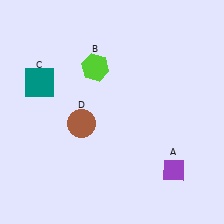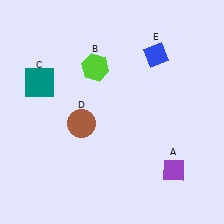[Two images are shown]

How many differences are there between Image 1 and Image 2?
There is 1 difference between the two images.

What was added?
A blue diamond (E) was added in Image 2.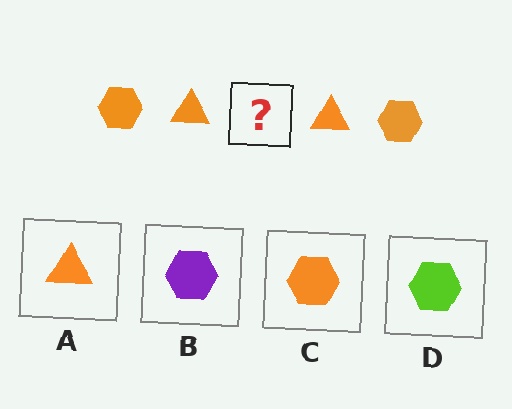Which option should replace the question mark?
Option C.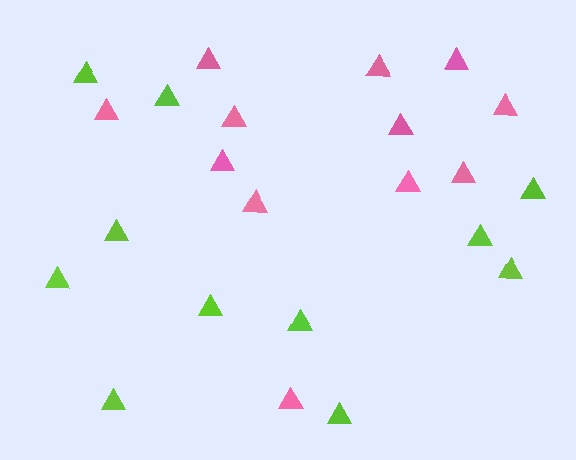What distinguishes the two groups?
There are 2 groups: one group of lime triangles (11) and one group of pink triangles (12).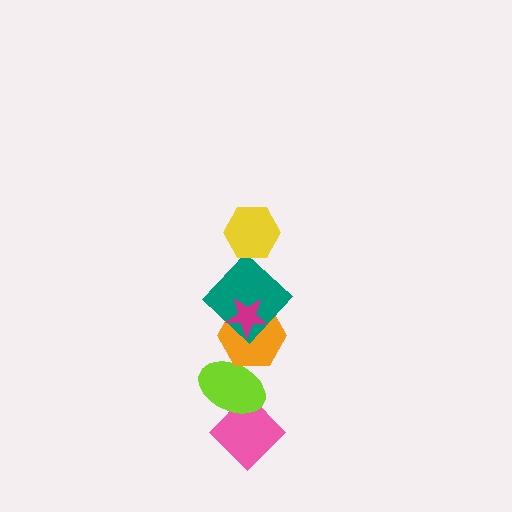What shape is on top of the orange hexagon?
The teal diamond is on top of the orange hexagon.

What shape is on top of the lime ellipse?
The orange hexagon is on top of the lime ellipse.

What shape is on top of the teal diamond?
The magenta star is on top of the teal diamond.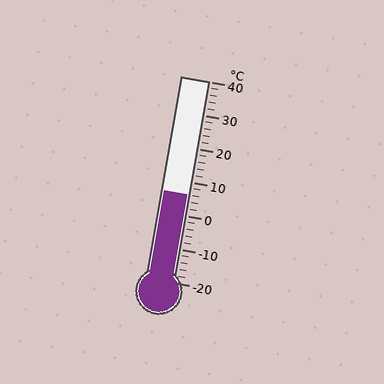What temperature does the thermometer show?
The thermometer shows approximately 6°C.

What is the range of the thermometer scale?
The thermometer scale ranges from -20°C to 40°C.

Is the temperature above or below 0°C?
The temperature is above 0°C.